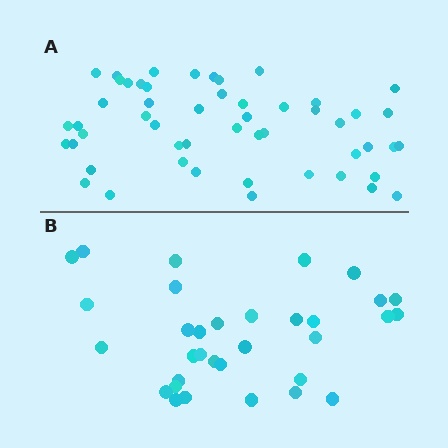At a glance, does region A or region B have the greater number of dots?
Region A (the top region) has more dots.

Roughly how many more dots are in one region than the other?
Region A has approximately 20 more dots than region B.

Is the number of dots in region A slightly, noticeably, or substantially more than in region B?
Region A has substantially more. The ratio is roughly 1.6 to 1.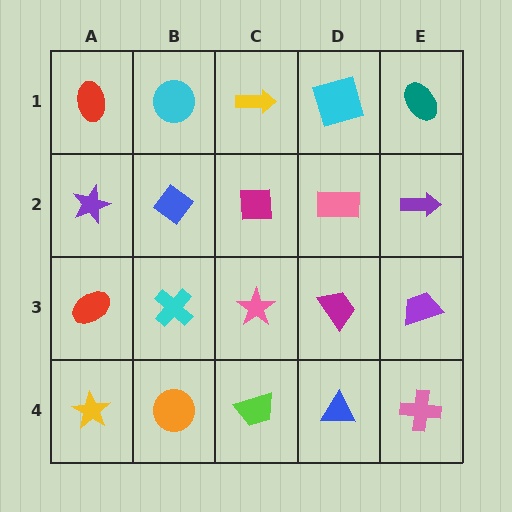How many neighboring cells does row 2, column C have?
4.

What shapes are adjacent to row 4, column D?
A magenta trapezoid (row 3, column D), a lime trapezoid (row 4, column C), a pink cross (row 4, column E).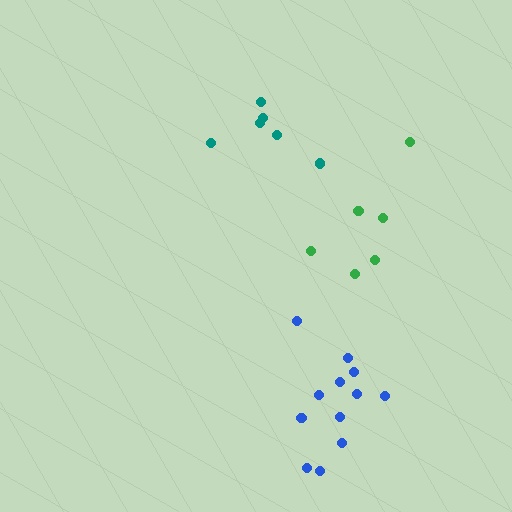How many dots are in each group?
Group 1: 6 dots, Group 2: 6 dots, Group 3: 12 dots (24 total).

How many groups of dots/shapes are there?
There are 3 groups.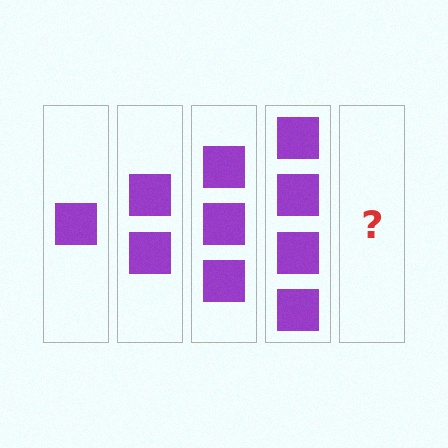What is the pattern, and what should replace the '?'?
The pattern is that each step adds one more square. The '?' should be 5 squares.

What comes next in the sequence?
The next element should be 5 squares.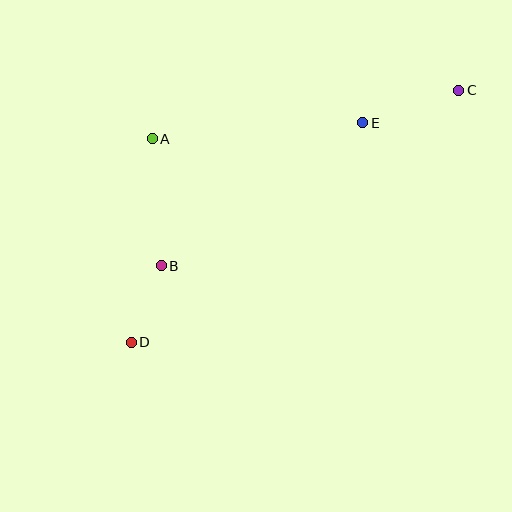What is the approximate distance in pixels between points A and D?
The distance between A and D is approximately 205 pixels.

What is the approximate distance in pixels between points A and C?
The distance between A and C is approximately 310 pixels.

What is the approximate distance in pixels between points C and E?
The distance between C and E is approximately 101 pixels.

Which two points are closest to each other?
Points B and D are closest to each other.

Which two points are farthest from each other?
Points C and D are farthest from each other.